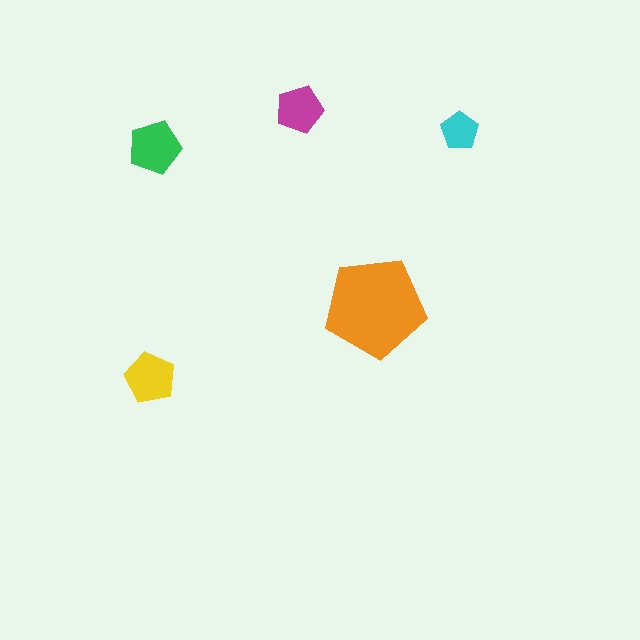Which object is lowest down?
The yellow pentagon is bottommost.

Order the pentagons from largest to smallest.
the orange one, the green one, the yellow one, the magenta one, the cyan one.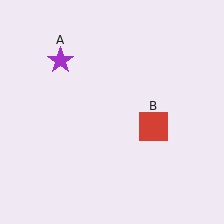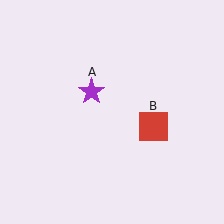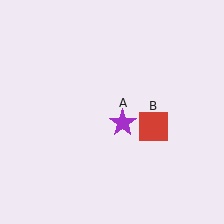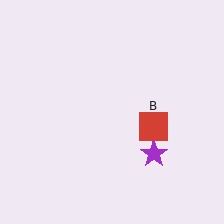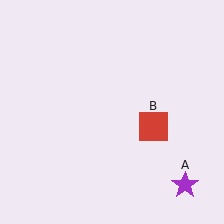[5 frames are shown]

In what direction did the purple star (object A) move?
The purple star (object A) moved down and to the right.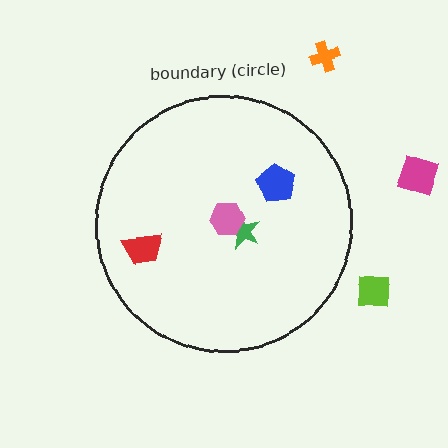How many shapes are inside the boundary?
4 inside, 3 outside.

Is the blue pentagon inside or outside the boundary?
Inside.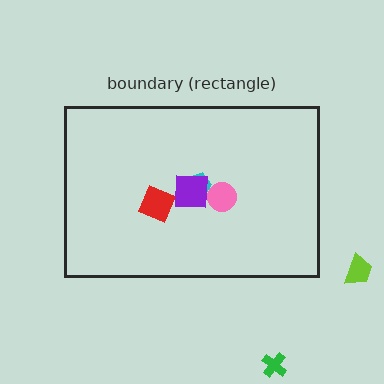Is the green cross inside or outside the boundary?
Outside.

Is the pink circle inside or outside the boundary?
Inside.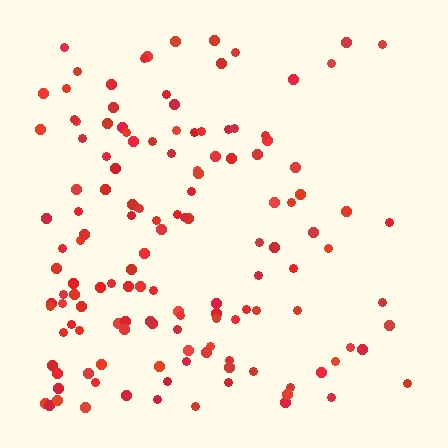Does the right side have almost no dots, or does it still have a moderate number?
Still a moderate number, just noticeably fewer than the left.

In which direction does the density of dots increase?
From right to left, with the left side densest.